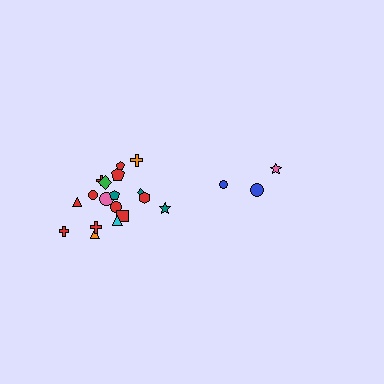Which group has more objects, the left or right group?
The left group.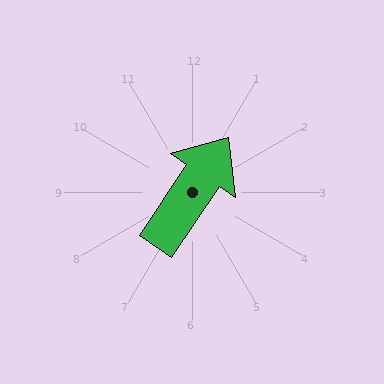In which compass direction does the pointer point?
Northeast.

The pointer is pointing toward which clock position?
Roughly 1 o'clock.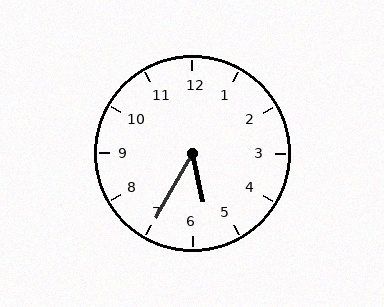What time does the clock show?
5:35.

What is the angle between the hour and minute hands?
Approximately 42 degrees.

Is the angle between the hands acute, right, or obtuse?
It is acute.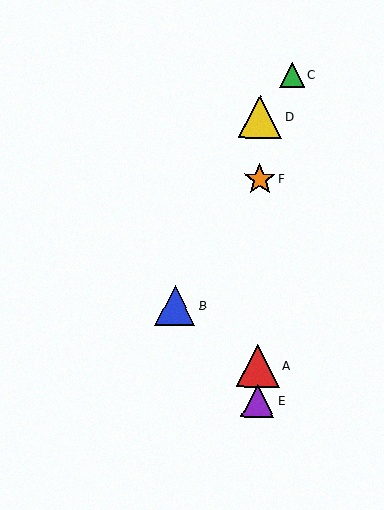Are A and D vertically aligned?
Yes, both are at x≈258.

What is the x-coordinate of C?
Object C is at x≈292.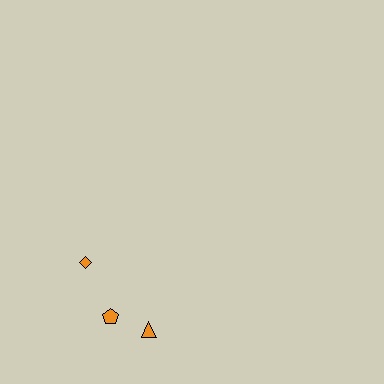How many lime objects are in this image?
There are no lime objects.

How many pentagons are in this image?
There is 1 pentagon.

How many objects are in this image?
There are 3 objects.